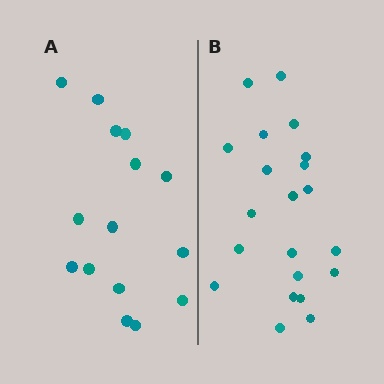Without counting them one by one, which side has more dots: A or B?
Region B (the right region) has more dots.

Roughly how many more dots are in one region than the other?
Region B has about 6 more dots than region A.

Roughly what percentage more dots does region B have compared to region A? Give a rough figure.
About 40% more.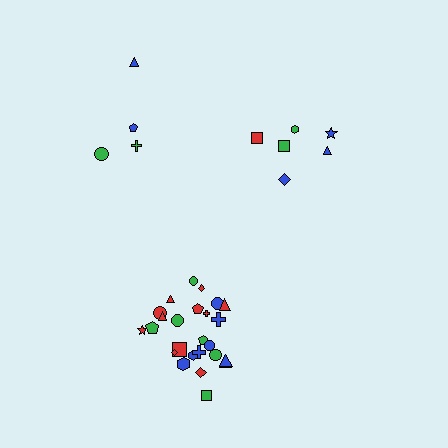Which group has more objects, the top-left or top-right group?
The top-right group.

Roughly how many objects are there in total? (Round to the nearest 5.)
Roughly 35 objects in total.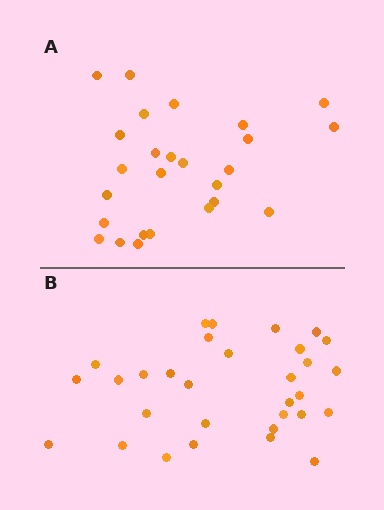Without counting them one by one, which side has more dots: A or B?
Region B (the bottom region) has more dots.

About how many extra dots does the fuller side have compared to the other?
Region B has about 5 more dots than region A.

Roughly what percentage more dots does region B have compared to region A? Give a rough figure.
About 20% more.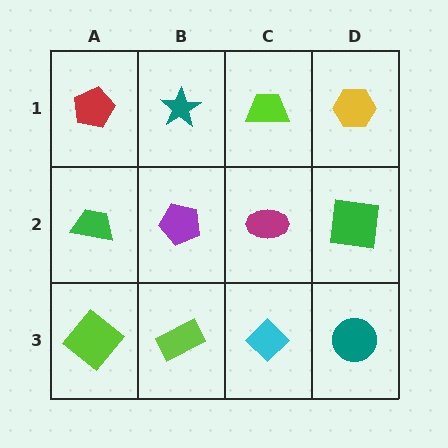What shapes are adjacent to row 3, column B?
A purple pentagon (row 2, column B), a lime diamond (row 3, column A), a cyan diamond (row 3, column C).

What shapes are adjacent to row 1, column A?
A green trapezoid (row 2, column A), a teal star (row 1, column B).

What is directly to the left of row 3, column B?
A lime diamond.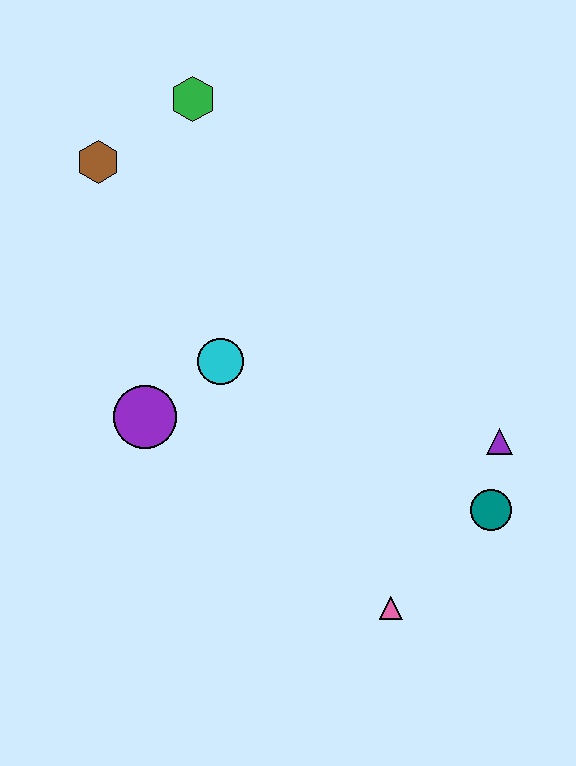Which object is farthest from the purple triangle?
The brown hexagon is farthest from the purple triangle.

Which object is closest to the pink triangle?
The teal circle is closest to the pink triangle.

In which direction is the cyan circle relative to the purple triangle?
The cyan circle is to the left of the purple triangle.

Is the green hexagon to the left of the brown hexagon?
No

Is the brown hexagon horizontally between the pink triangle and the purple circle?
No